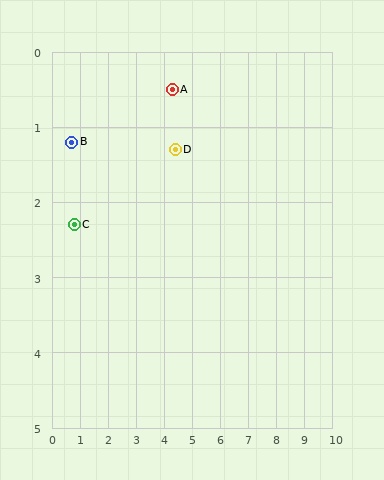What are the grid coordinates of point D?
Point D is at approximately (4.4, 1.3).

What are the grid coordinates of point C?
Point C is at approximately (0.8, 2.3).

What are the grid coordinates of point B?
Point B is at approximately (0.7, 1.2).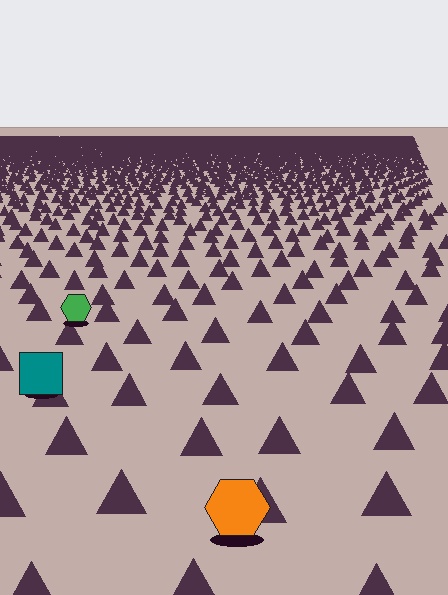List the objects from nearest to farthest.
From nearest to farthest: the orange hexagon, the teal square, the green hexagon.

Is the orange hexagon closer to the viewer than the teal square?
Yes. The orange hexagon is closer — you can tell from the texture gradient: the ground texture is coarser near it.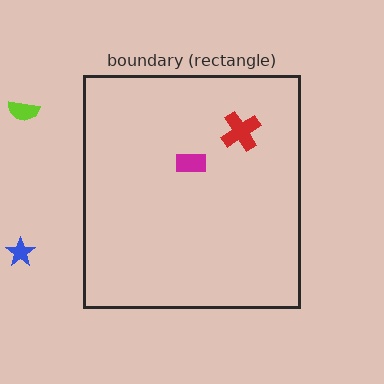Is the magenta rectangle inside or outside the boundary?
Inside.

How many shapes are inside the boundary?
2 inside, 2 outside.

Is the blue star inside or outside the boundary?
Outside.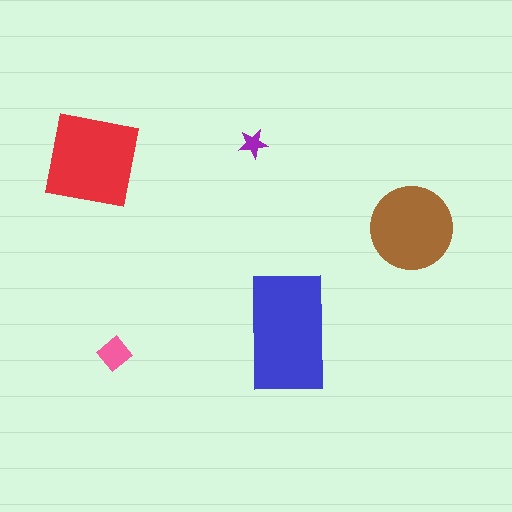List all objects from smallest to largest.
The purple star, the pink diamond, the brown circle, the red square, the blue rectangle.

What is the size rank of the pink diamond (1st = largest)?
4th.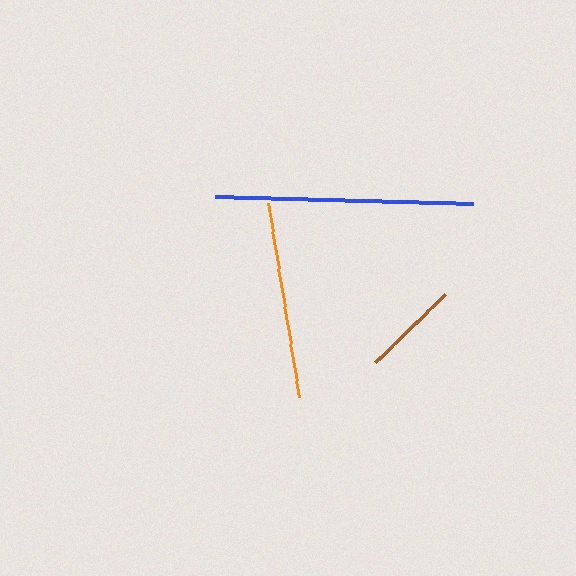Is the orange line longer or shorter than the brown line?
The orange line is longer than the brown line.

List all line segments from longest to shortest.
From longest to shortest: blue, orange, brown.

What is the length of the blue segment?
The blue segment is approximately 258 pixels long.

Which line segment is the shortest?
The brown line is the shortest at approximately 98 pixels.